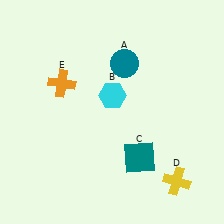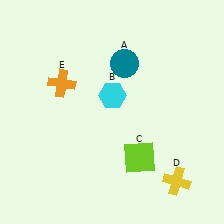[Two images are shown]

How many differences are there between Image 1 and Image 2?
There is 1 difference between the two images.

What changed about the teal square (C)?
In Image 1, C is teal. In Image 2, it changed to lime.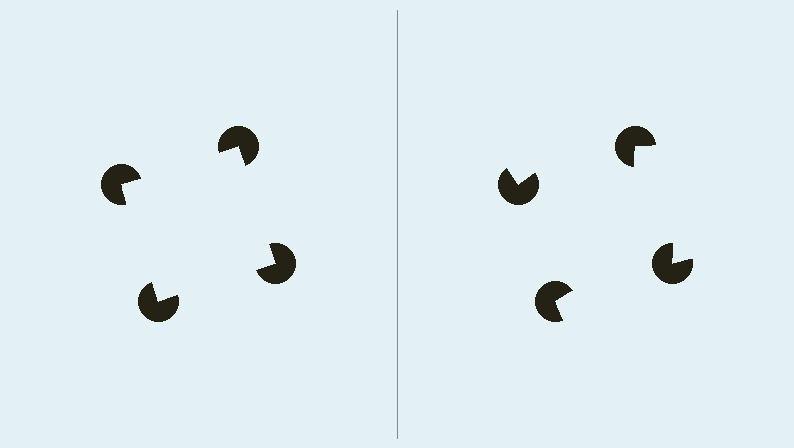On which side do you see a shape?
An illusory square appears on the left side. On the right side the wedge cuts are rotated, so no coherent shape forms.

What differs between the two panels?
The pac-man discs are positioned identically on both sides; only the wedge orientations differ. On the left they align to a square; on the right they are misaligned.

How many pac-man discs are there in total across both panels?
8 — 4 on each side.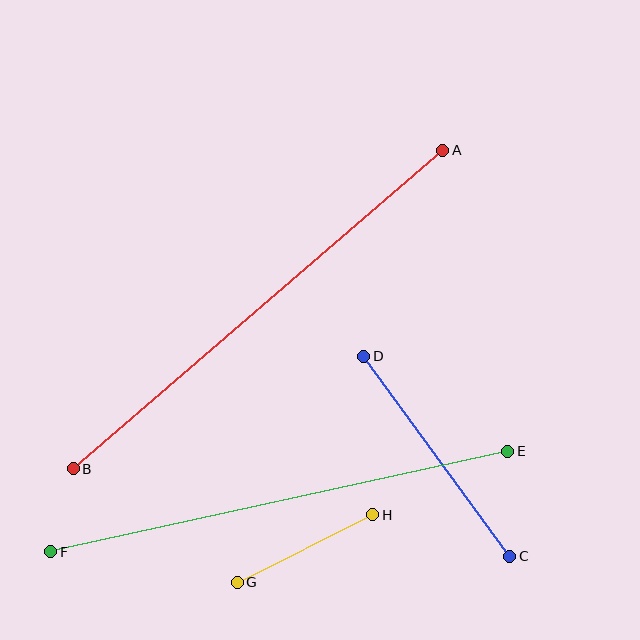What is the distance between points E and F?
The distance is approximately 468 pixels.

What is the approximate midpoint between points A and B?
The midpoint is at approximately (258, 309) pixels.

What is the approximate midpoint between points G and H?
The midpoint is at approximately (305, 549) pixels.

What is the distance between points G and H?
The distance is approximately 152 pixels.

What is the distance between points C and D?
The distance is approximately 248 pixels.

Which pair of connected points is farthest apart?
Points A and B are farthest apart.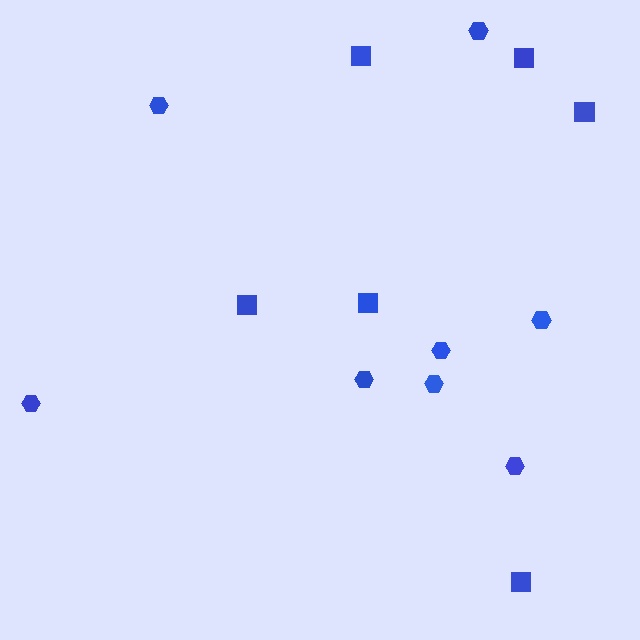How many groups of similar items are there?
There are 2 groups: one group of hexagons (8) and one group of squares (6).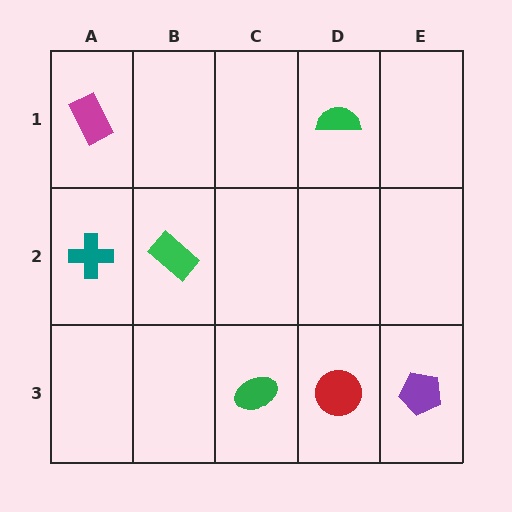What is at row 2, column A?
A teal cross.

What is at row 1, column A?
A magenta rectangle.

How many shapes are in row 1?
2 shapes.